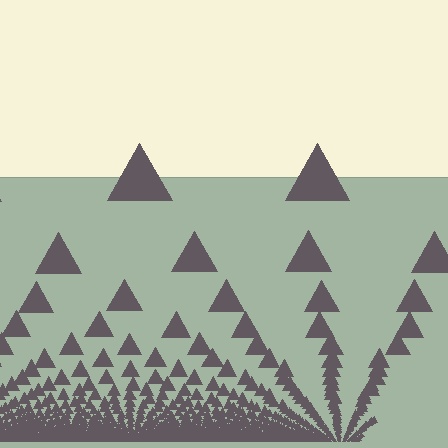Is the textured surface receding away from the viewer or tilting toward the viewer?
The surface appears to tilt toward the viewer. Texture elements get larger and sparser toward the top.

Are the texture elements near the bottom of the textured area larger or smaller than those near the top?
Smaller. The gradient is inverted — elements near the bottom are smaller and denser.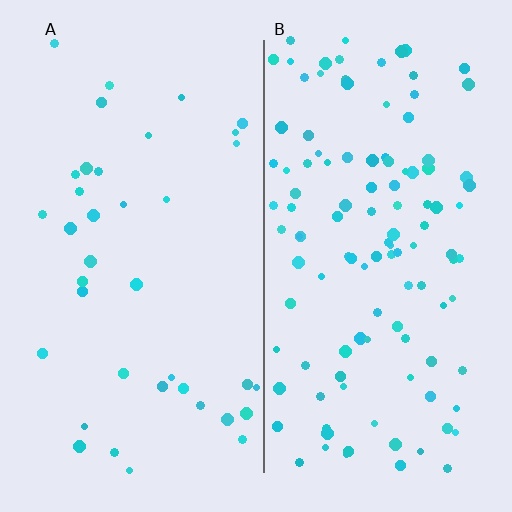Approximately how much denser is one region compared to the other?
Approximately 3.1× — region B over region A.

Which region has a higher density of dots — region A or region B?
B (the right).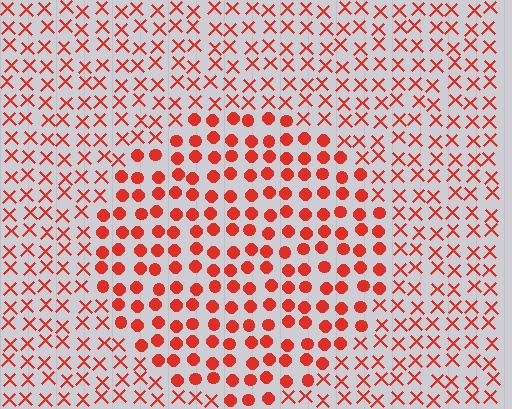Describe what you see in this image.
The image is filled with small red elements arranged in a uniform grid. A circle-shaped region contains circles, while the surrounding area contains X marks. The boundary is defined purely by the change in element shape.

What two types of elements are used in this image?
The image uses circles inside the circle region and X marks outside it.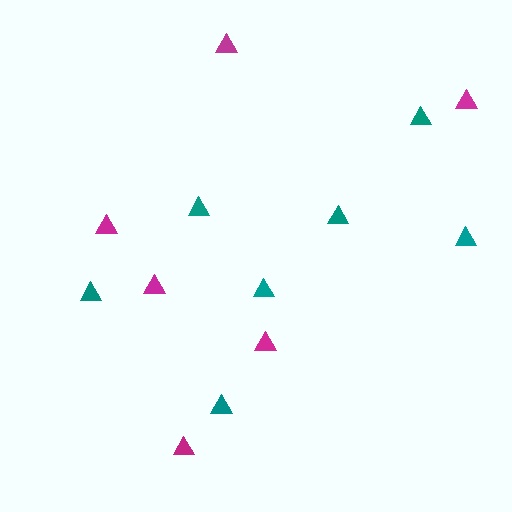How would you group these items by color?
There are 2 groups: one group of teal triangles (7) and one group of magenta triangles (6).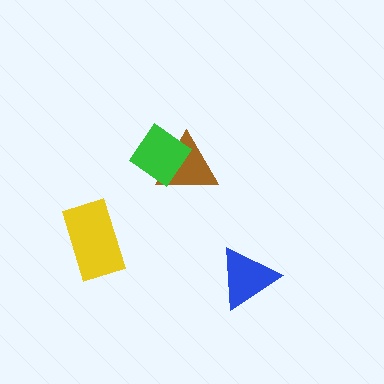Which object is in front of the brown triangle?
The green diamond is in front of the brown triangle.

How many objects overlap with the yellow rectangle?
0 objects overlap with the yellow rectangle.